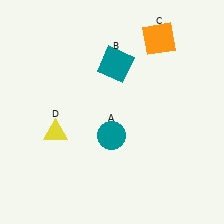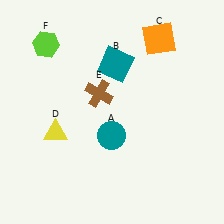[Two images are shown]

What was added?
A brown cross (E), a lime hexagon (F) were added in Image 2.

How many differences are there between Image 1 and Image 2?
There are 2 differences between the two images.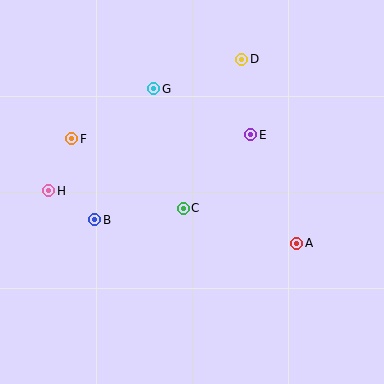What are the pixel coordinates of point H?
Point H is at (49, 191).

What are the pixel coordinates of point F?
Point F is at (72, 139).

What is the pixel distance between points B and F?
The distance between B and F is 84 pixels.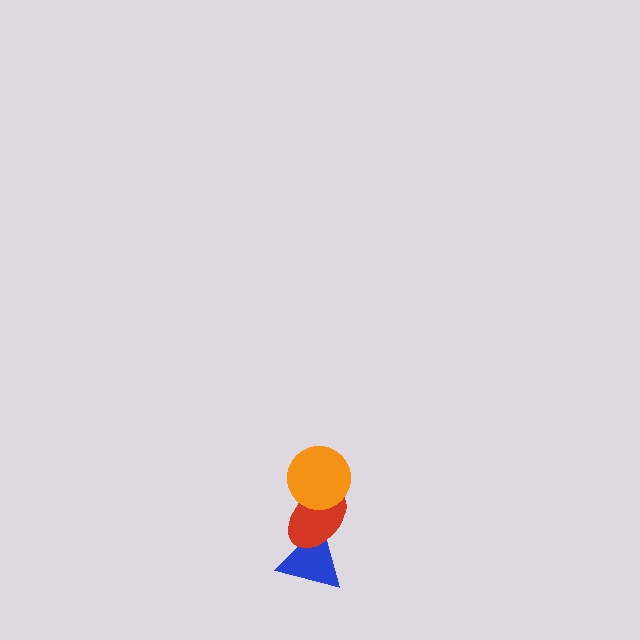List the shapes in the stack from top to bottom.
From top to bottom: the orange circle, the red ellipse, the blue triangle.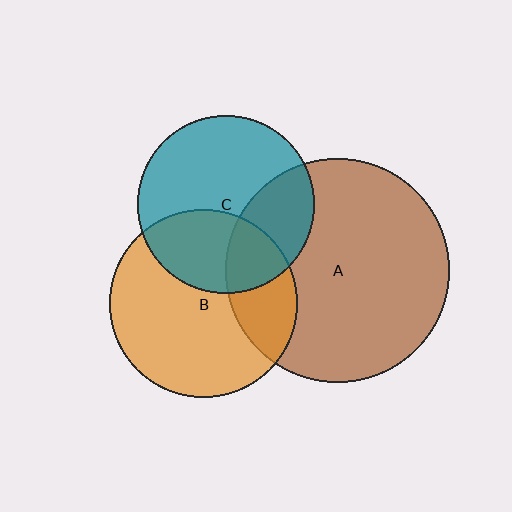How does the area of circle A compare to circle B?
Approximately 1.4 times.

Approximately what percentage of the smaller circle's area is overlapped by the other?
Approximately 35%.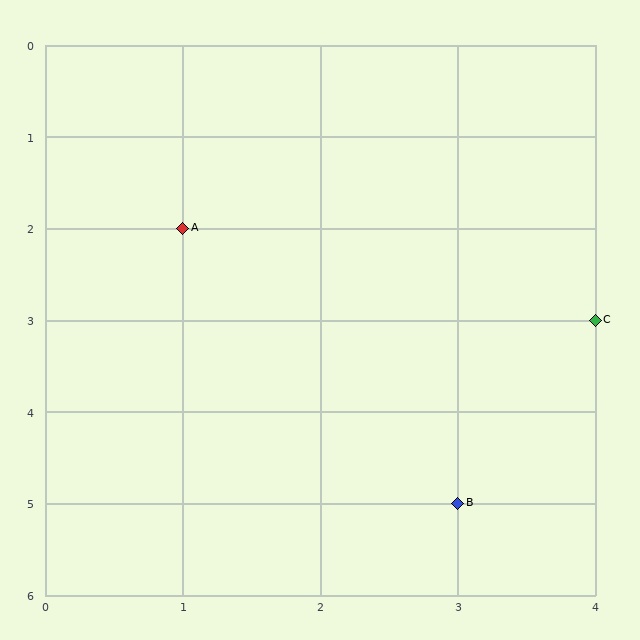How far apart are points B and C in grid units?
Points B and C are 1 column and 2 rows apart (about 2.2 grid units diagonally).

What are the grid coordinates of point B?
Point B is at grid coordinates (3, 5).